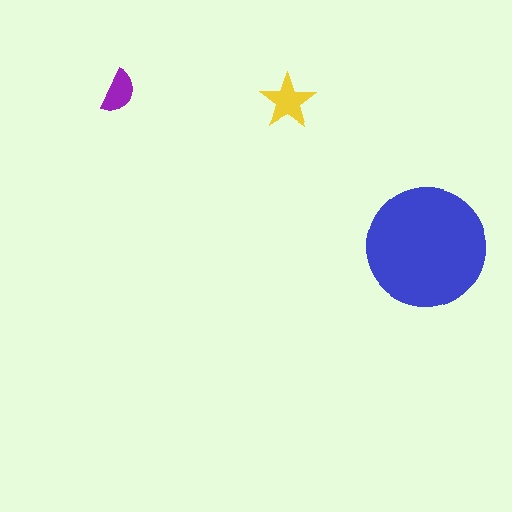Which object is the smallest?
The purple semicircle.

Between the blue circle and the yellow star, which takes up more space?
The blue circle.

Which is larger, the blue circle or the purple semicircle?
The blue circle.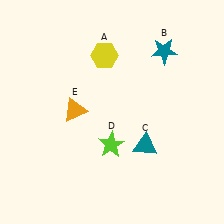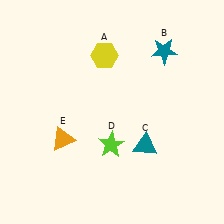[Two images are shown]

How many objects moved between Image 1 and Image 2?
1 object moved between the two images.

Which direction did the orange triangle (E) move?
The orange triangle (E) moved down.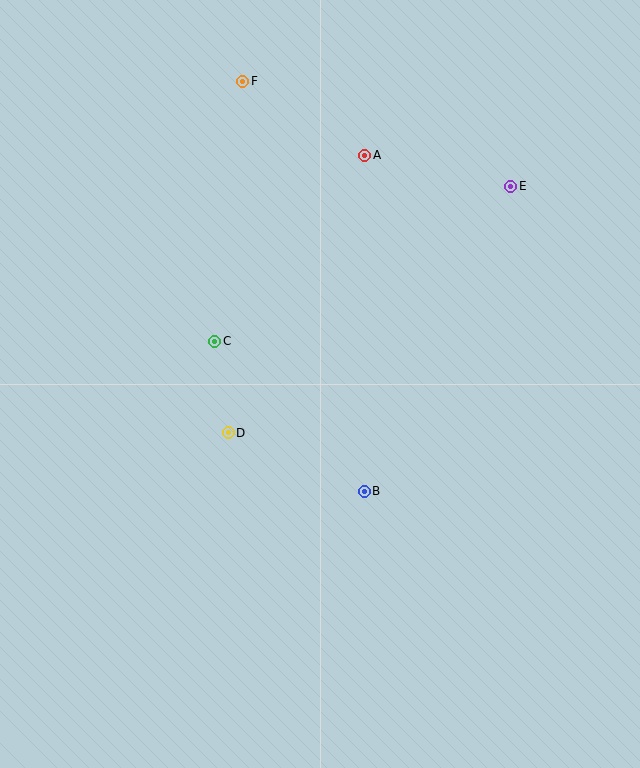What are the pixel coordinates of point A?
Point A is at (365, 155).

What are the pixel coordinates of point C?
Point C is at (215, 341).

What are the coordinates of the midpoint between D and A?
The midpoint between D and A is at (296, 294).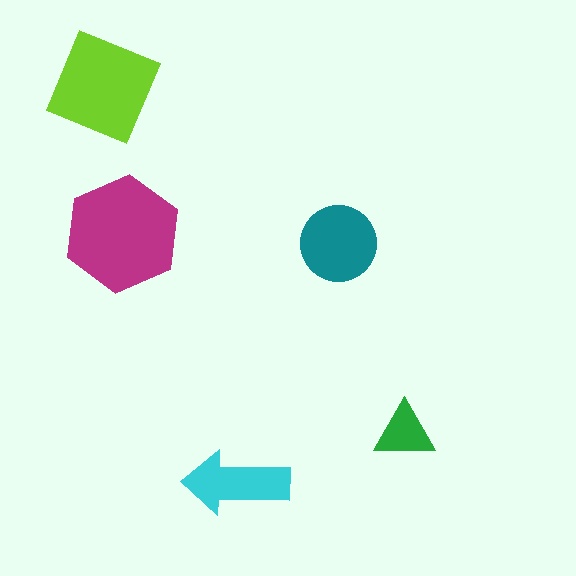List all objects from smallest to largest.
The green triangle, the cyan arrow, the teal circle, the lime diamond, the magenta hexagon.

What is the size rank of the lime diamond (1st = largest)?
2nd.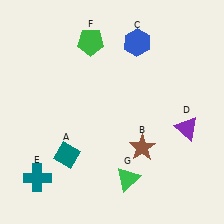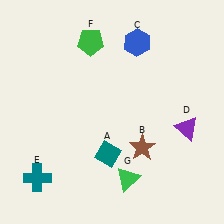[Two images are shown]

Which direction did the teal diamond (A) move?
The teal diamond (A) moved right.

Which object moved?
The teal diamond (A) moved right.